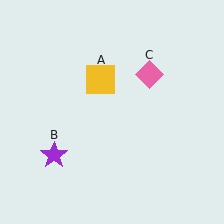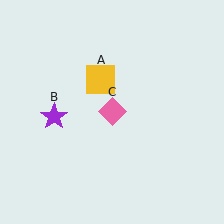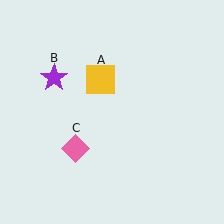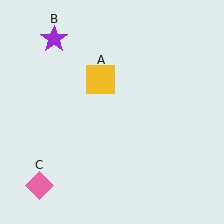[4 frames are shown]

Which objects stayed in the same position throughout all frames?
Yellow square (object A) remained stationary.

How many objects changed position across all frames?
2 objects changed position: purple star (object B), pink diamond (object C).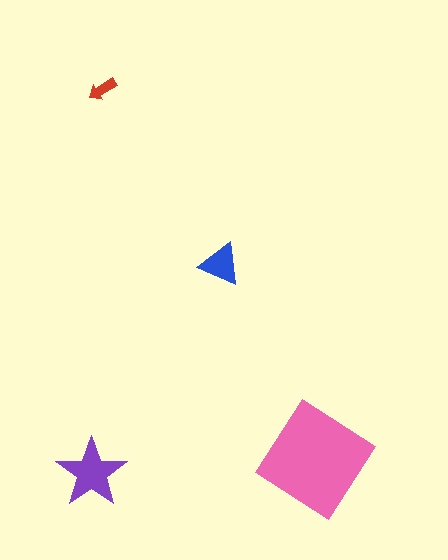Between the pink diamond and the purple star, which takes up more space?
The pink diamond.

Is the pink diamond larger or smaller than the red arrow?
Larger.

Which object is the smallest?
The red arrow.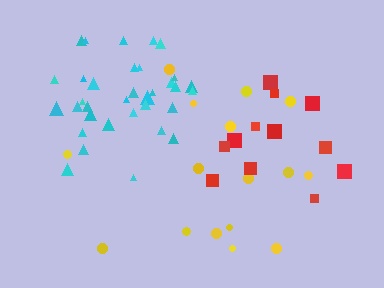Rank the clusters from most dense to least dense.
cyan, red, yellow.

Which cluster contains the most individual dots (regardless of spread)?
Cyan (35).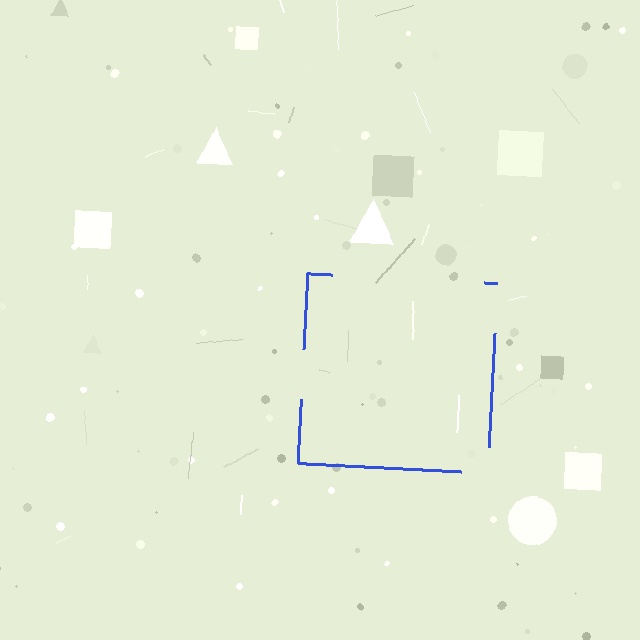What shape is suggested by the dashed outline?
The dashed outline suggests a square.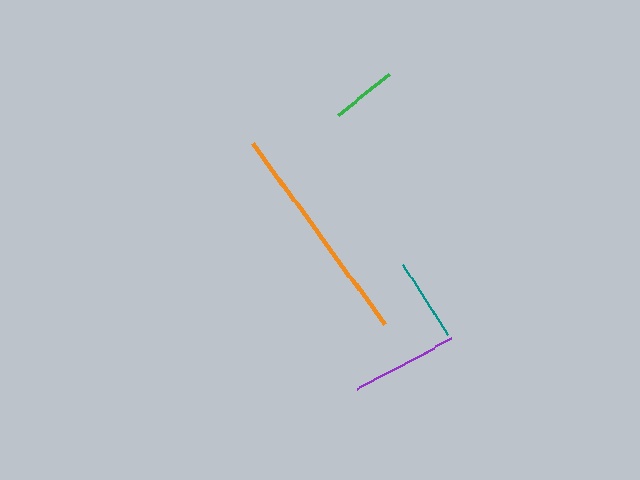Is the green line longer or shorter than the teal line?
The teal line is longer than the green line.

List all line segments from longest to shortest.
From longest to shortest: orange, purple, teal, green.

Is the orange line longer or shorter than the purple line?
The orange line is longer than the purple line.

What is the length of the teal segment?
The teal segment is approximately 84 pixels long.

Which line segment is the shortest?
The green line is the shortest at approximately 65 pixels.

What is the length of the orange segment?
The orange segment is approximately 225 pixels long.